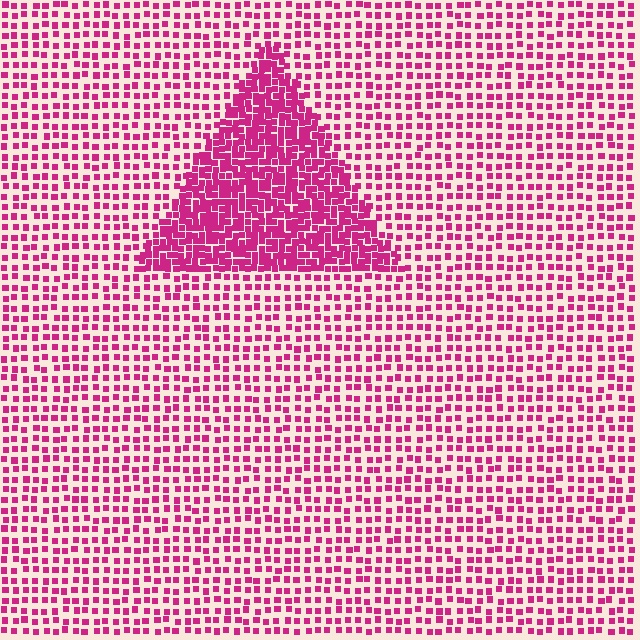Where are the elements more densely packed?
The elements are more densely packed inside the triangle boundary.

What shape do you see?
I see a triangle.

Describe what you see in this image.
The image contains small magenta elements arranged at two different densities. A triangle-shaped region is visible where the elements are more densely packed than the surrounding area.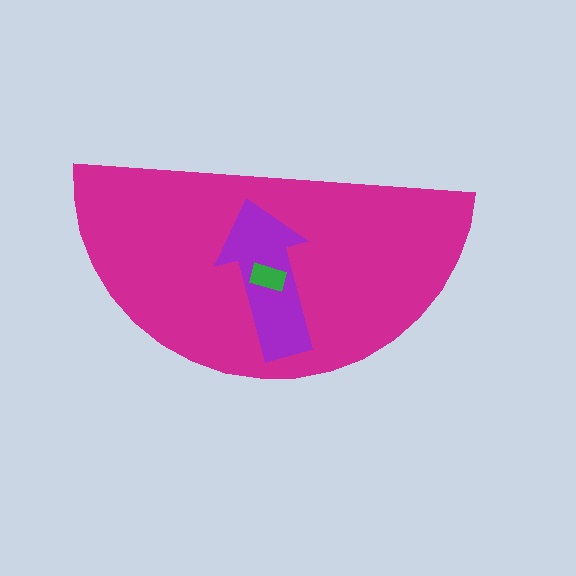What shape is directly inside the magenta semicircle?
The purple arrow.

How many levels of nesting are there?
3.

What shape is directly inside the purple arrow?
The green rectangle.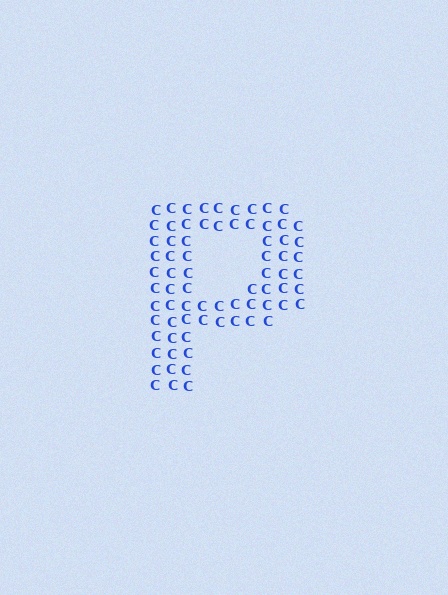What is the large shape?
The large shape is the letter P.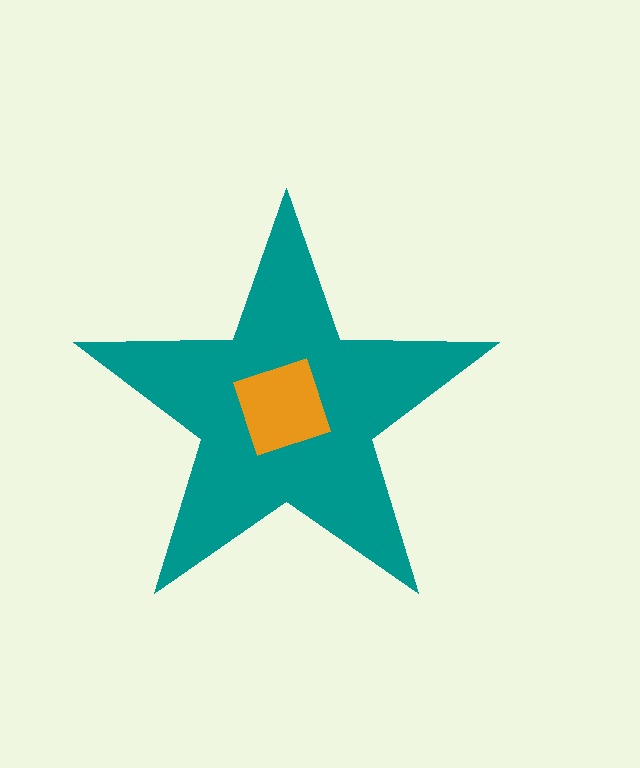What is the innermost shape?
The orange diamond.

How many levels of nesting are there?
2.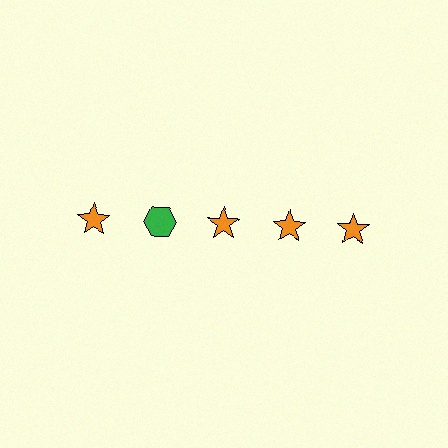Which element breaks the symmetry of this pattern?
The green hexagon in the top row, second from left column breaks the symmetry. All other shapes are orange stars.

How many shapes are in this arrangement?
There are 5 shapes arranged in a grid pattern.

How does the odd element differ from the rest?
It differs in both color (green instead of orange) and shape (hexagon instead of star).